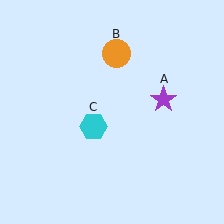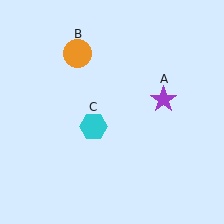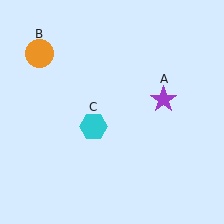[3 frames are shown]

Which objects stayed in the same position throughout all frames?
Purple star (object A) and cyan hexagon (object C) remained stationary.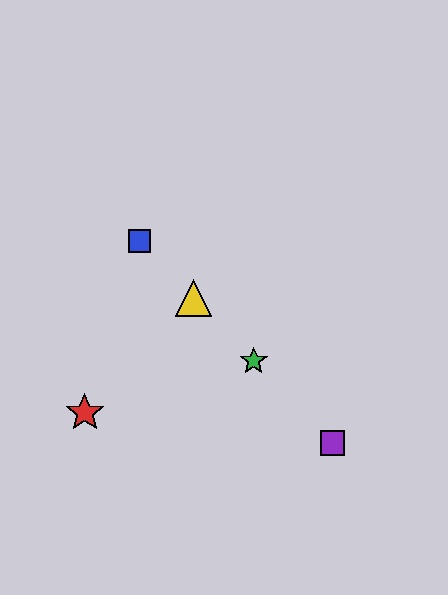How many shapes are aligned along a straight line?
4 shapes (the blue square, the green star, the yellow triangle, the purple square) are aligned along a straight line.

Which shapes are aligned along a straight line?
The blue square, the green star, the yellow triangle, the purple square are aligned along a straight line.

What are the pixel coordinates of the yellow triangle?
The yellow triangle is at (194, 298).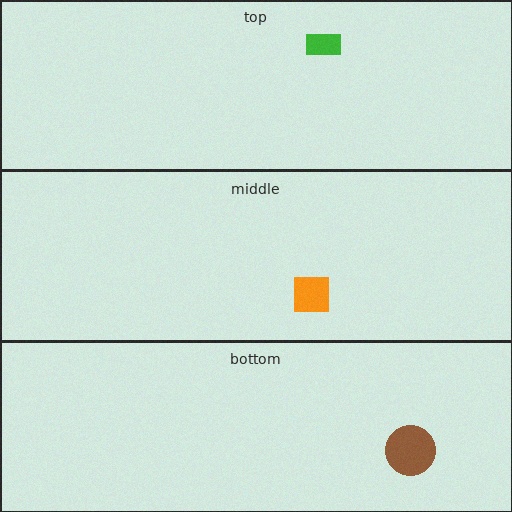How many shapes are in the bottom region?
1.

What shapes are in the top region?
The green rectangle.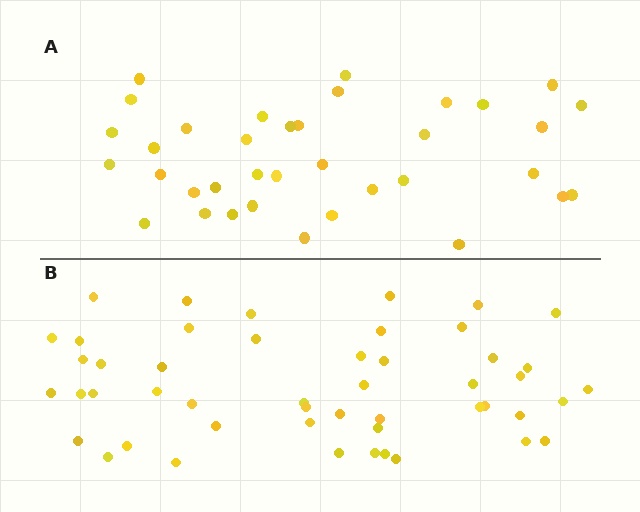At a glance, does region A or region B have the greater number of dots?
Region B (the bottom region) has more dots.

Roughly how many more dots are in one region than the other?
Region B has approximately 15 more dots than region A.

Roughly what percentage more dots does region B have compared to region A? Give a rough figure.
About 35% more.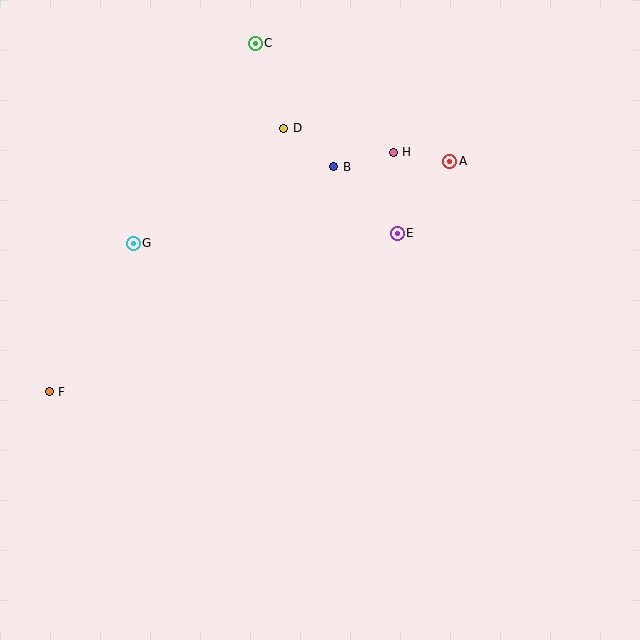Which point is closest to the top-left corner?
Point C is closest to the top-left corner.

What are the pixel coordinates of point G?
Point G is at (133, 243).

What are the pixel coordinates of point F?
Point F is at (49, 392).